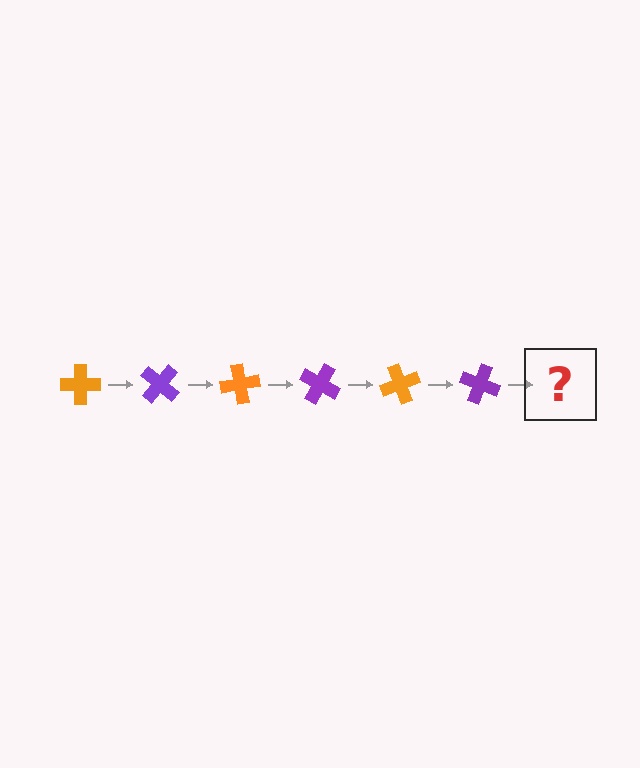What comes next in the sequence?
The next element should be an orange cross, rotated 240 degrees from the start.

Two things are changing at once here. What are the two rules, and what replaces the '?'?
The two rules are that it rotates 40 degrees each step and the color cycles through orange and purple. The '?' should be an orange cross, rotated 240 degrees from the start.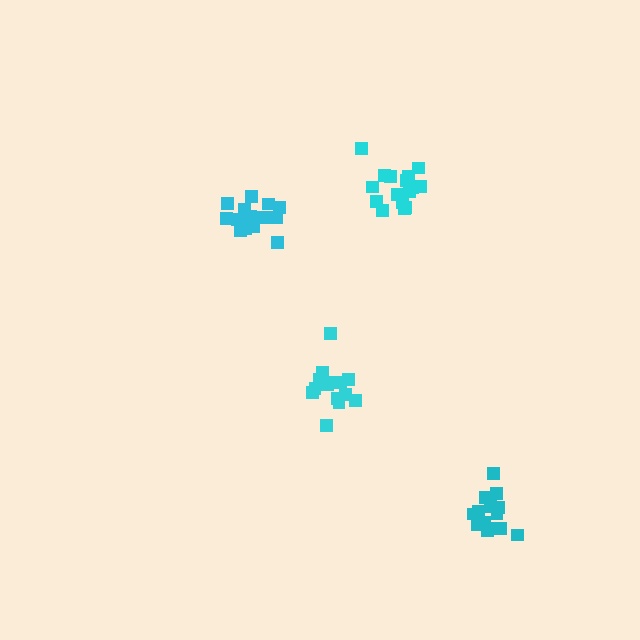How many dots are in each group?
Group 1: 15 dots, Group 2: 16 dots, Group 3: 15 dots, Group 4: 14 dots (60 total).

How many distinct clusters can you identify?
There are 4 distinct clusters.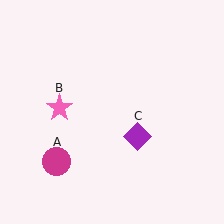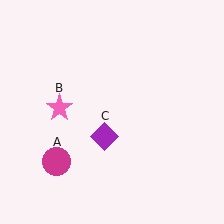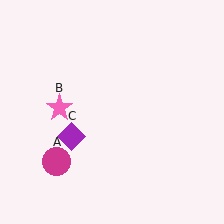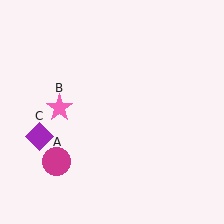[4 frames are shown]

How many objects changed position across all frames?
1 object changed position: purple diamond (object C).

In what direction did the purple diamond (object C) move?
The purple diamond (object C) moved left.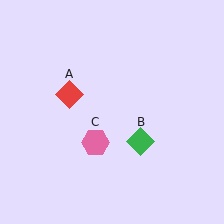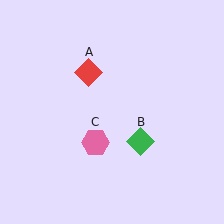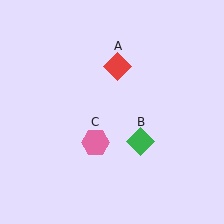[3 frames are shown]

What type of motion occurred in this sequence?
The red diamond (object A) rotated clockwise around the center of the scene.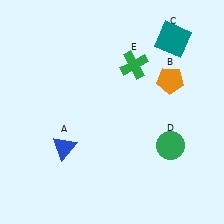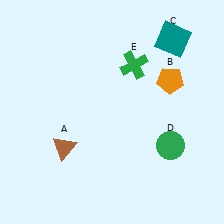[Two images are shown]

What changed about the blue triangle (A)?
In Image 1, A is blue. In Image 2, it changed to brown.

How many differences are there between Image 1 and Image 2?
There is 1 difference between the two images.